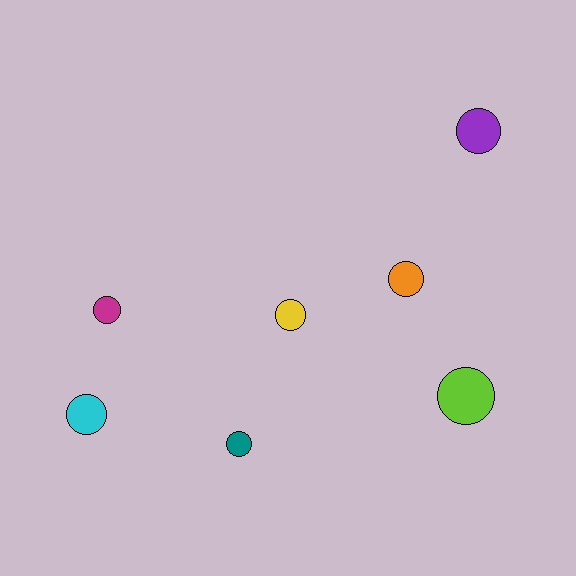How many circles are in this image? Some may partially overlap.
There are 7 circles.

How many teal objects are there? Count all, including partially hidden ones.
There is 1 teal object.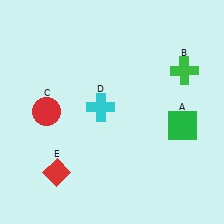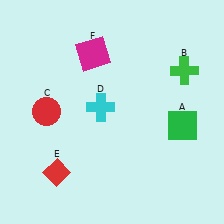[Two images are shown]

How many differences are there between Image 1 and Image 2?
There is 1 difference between the two images.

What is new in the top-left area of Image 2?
A magenta square (F) was added in the top-left area of Image 2.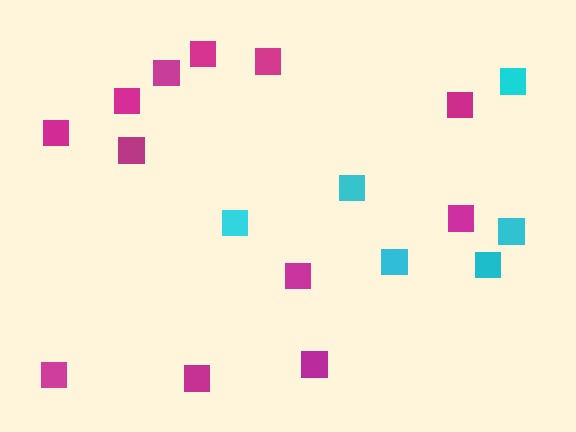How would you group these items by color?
There are 2 groups: one group of cyan squares (6) and one group of magenta squares (12).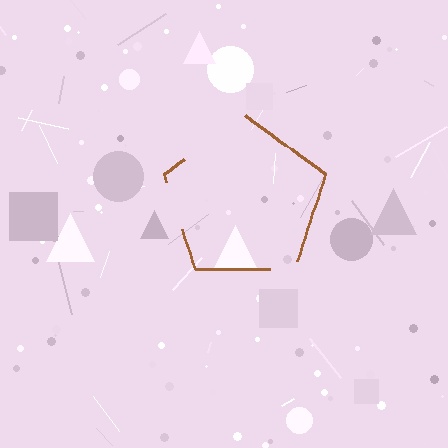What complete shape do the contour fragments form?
The contour fragments form a pentagon.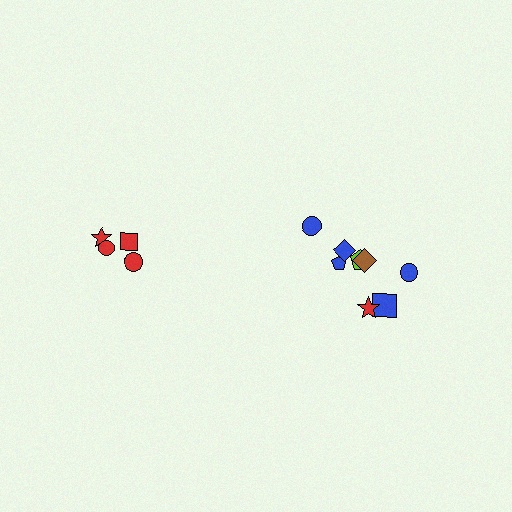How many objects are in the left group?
There are 4 objects.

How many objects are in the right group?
There are 8 objects.